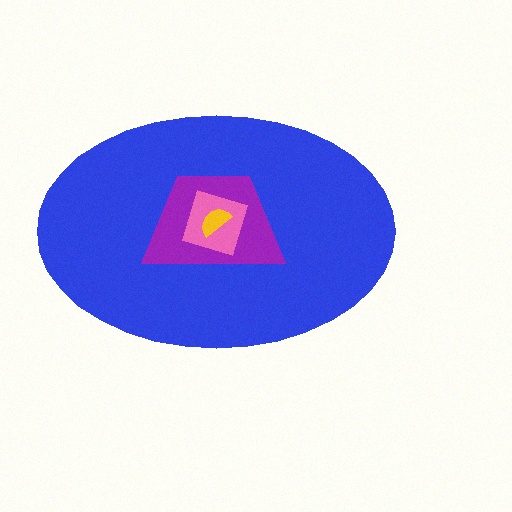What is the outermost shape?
The blue ellipse.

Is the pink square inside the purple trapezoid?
Yes.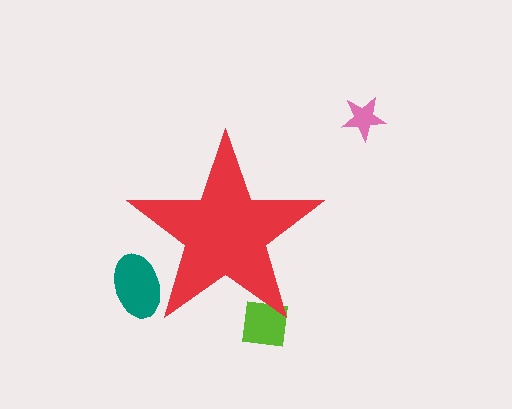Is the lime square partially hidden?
Yes, the lime square is partially hidden behind the red star.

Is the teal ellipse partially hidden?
Yes, the teal ellipse is partially hidden behind the red star.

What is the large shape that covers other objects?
A red star.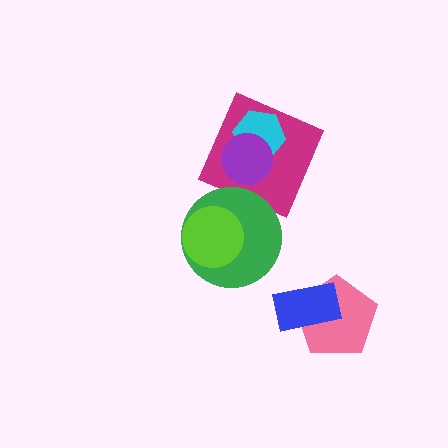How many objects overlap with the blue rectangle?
1 object overlaps with the blue rectangle.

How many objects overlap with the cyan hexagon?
2 objects overlap with the cyan hexagon.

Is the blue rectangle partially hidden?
No, no other shape covers it.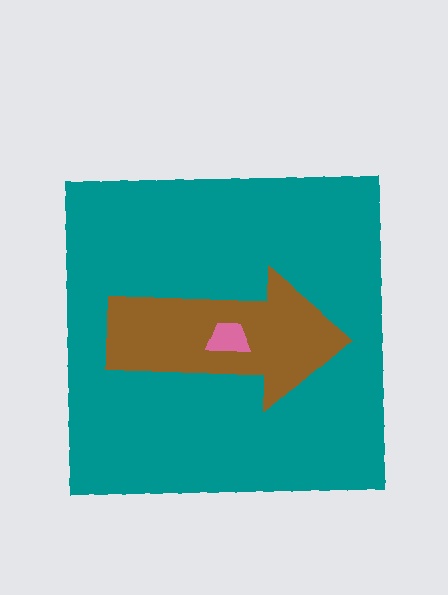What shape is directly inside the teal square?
The brown arrow.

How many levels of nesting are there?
3.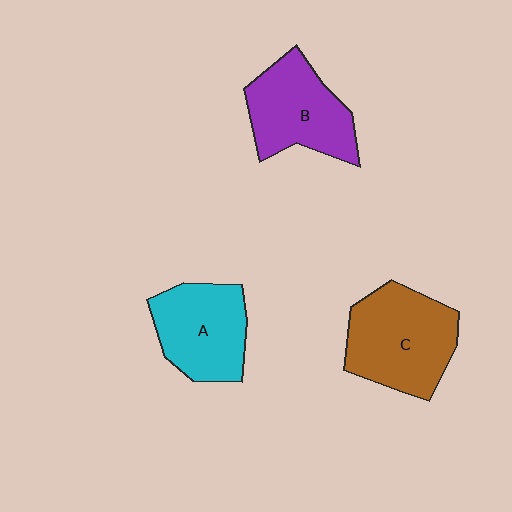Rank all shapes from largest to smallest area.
From largest to smallest: C (brown), B (purple), A (cyan).